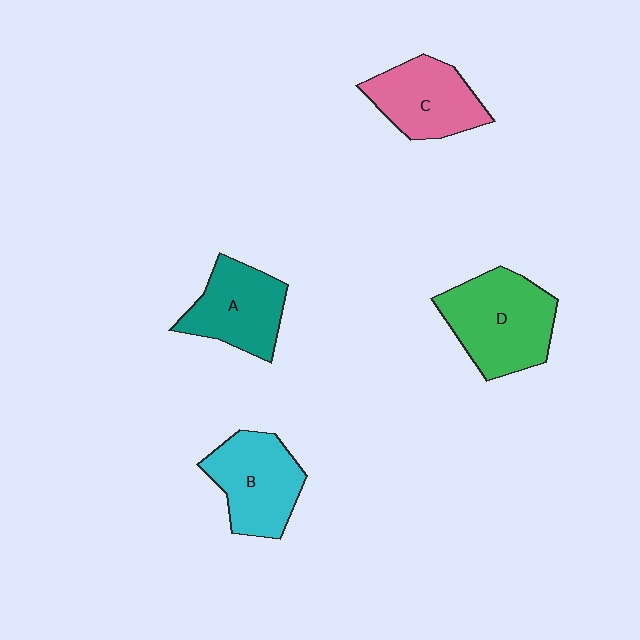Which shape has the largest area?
Shape D (green).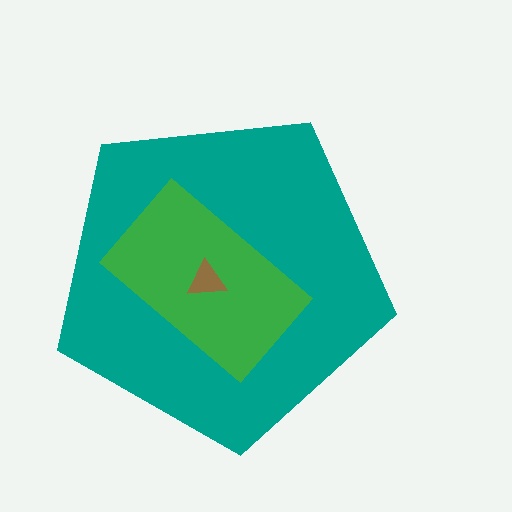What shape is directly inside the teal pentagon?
The green rectangle.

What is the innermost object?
The brown triangle.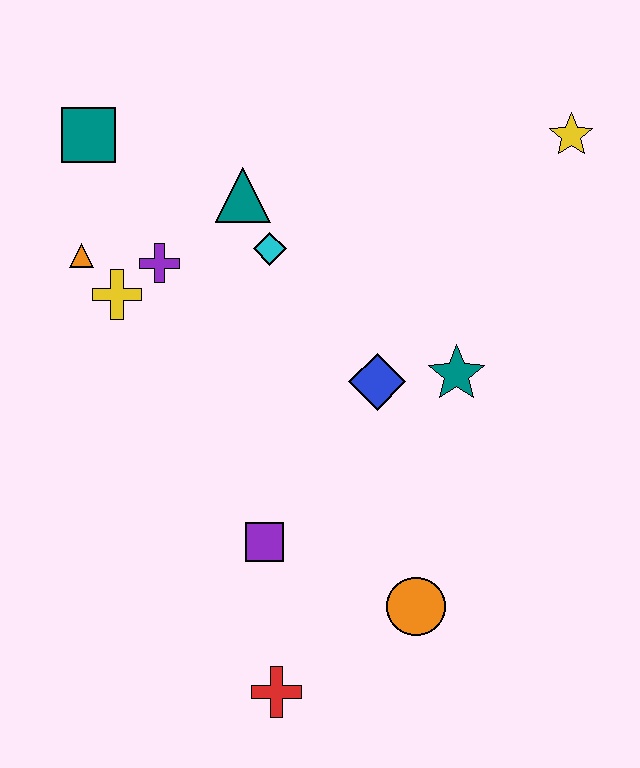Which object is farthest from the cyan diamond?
The red cross is farthest from the cyan diamond.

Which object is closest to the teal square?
The orange triangle is closest to the teal square.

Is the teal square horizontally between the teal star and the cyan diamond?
No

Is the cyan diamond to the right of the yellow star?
No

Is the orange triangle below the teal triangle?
Yes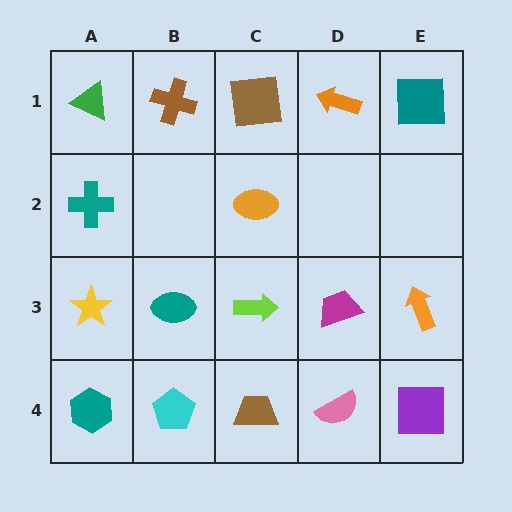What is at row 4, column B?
A cyan pentagon.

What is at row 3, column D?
A magenta trapezoid.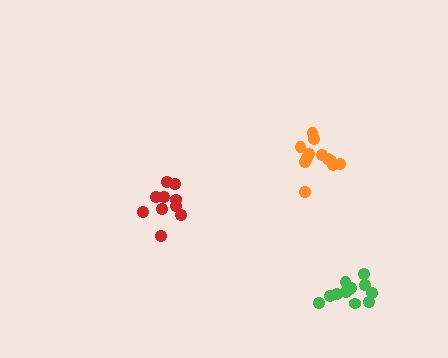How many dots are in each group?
Group 1: 10 dots, Group 2: 12 dots, Group 3: 12 dots (34 total).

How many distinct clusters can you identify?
There are 3 distinct clusters.